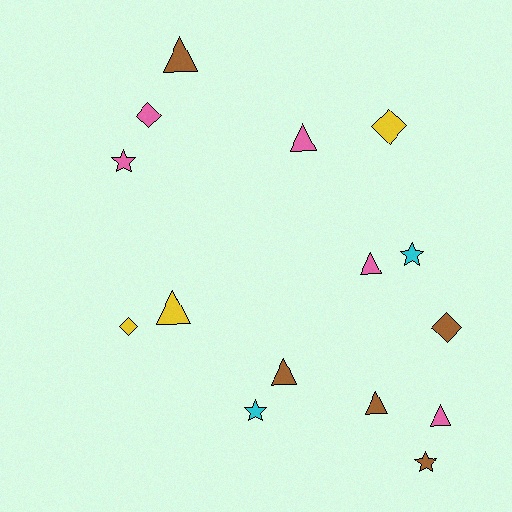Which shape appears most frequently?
Triangle, with 7 objects.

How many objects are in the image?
There are 15 objects.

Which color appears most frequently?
Brown, with 5 objects.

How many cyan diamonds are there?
There are no cyan diamonds.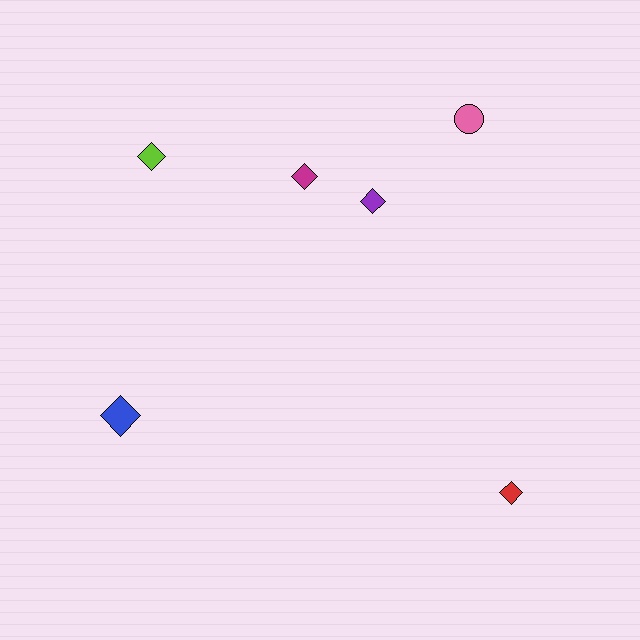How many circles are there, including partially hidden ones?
There is 1 circle.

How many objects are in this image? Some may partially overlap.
There are 6 objects.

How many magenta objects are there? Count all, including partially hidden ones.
There is 1 magenta object.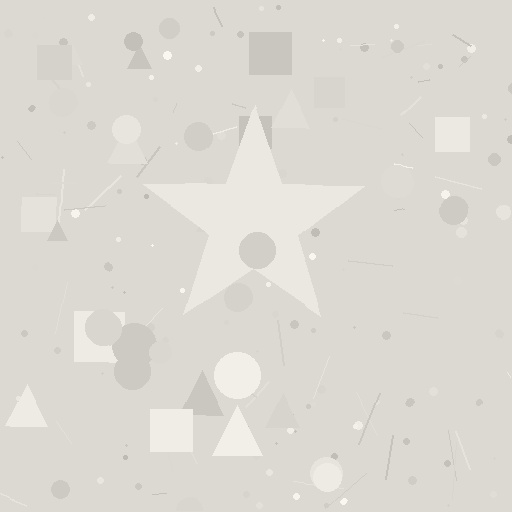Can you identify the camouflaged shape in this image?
The camouflaged shape is a star.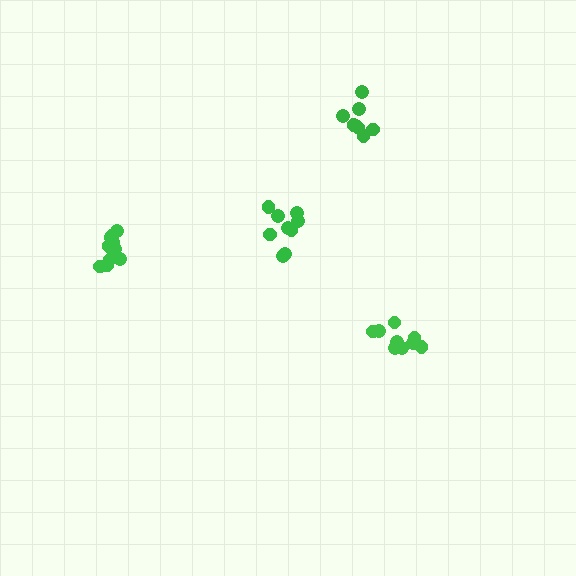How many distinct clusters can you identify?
There are 4 distinct clusters.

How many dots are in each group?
Group 1: 10 dots, Group 2: 8 dots, Group 3: 9 dots, Group 4: 9 dots (36 total).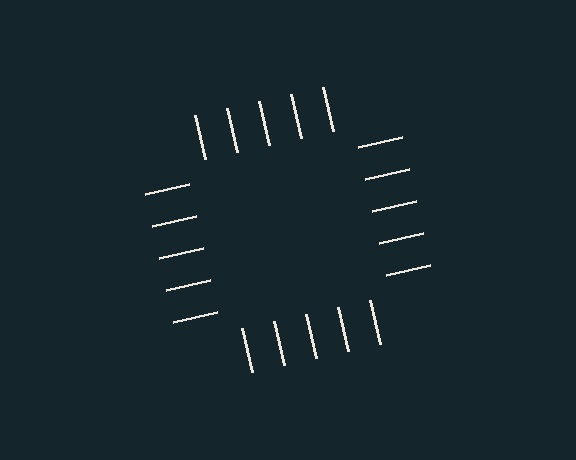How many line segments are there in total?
20 — 5 along each of the 4 edges.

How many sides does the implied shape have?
4 sides — the line-ends trace a square.